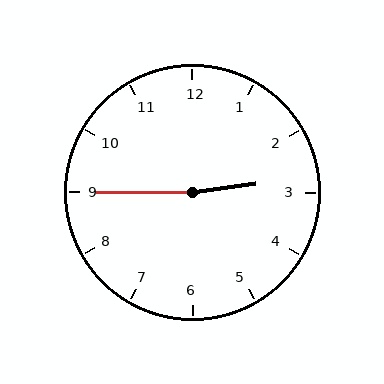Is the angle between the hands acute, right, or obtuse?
It is obtuse.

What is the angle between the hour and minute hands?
Approximately 172 degrees.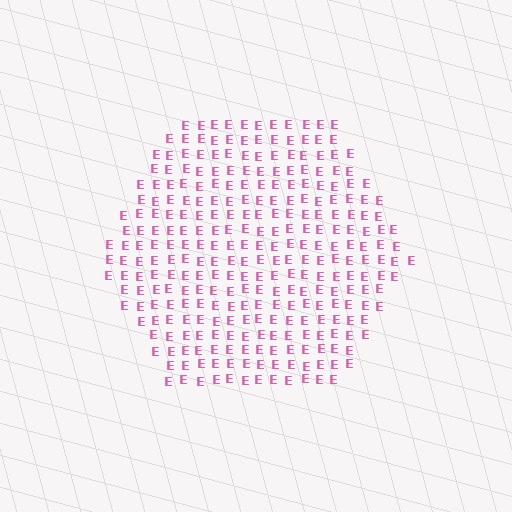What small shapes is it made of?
It is made of small letter E's.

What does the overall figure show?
The overall figure shows a hexagon.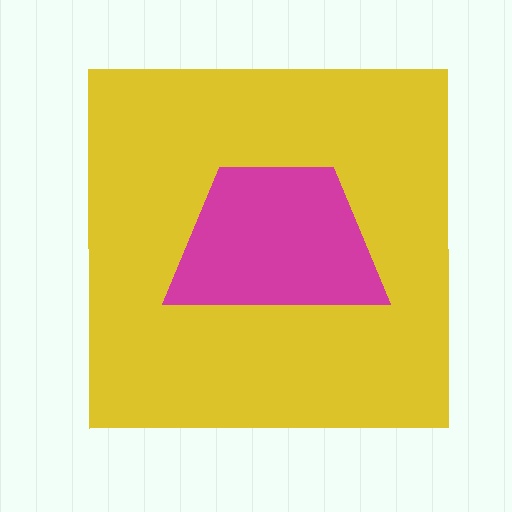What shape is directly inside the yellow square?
The magenta trapezoid.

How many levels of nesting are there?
2.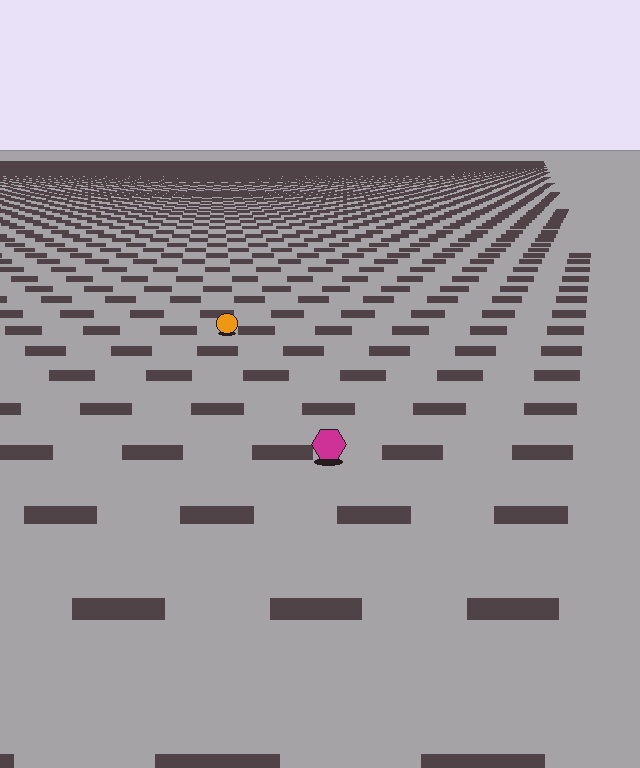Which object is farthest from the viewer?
The orange circle is farthest from the viewer. It appears smaller and the ground texture around it is denser.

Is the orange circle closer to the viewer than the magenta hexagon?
No. The magenta hexagon is closer — you can tell from the texture gradient: the ground texture is coarser near it.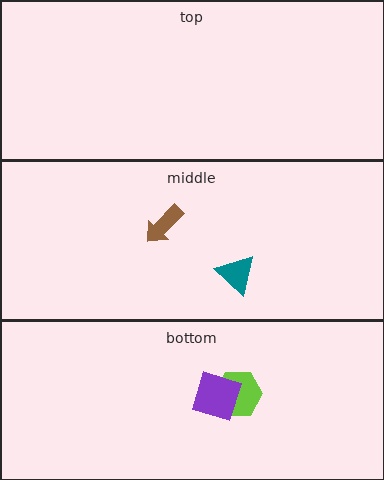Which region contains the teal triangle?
The middle region.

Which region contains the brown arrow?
The middle region.